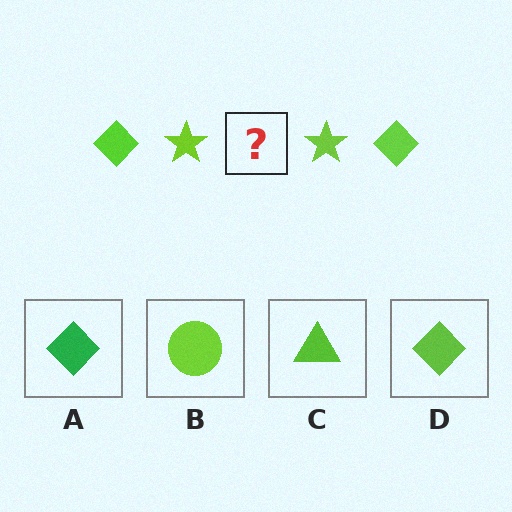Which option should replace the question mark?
Option D.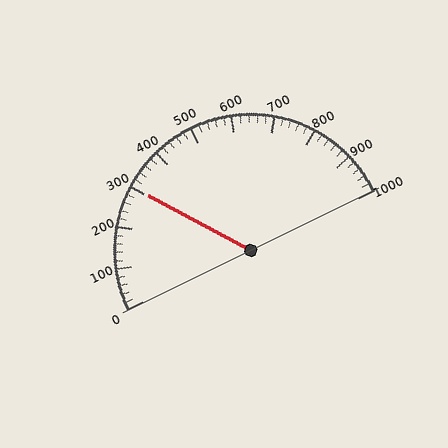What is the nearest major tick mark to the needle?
The nearest major tick mark is 300.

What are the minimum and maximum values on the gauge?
The gauge ranges from 0 to 1000.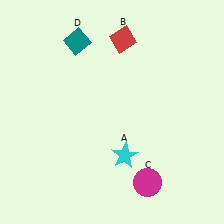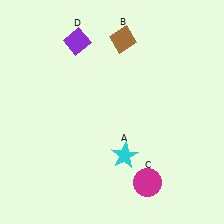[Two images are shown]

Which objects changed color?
B changed from red to brown. D changed from teal to purple.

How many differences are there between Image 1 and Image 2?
There are 2 differences between the two images.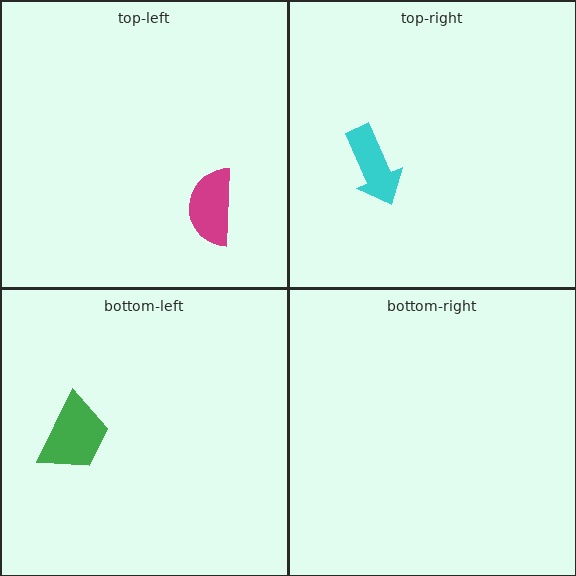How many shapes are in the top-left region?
1.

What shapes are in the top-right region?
The cyan arrow.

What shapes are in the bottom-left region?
The green trapezoid.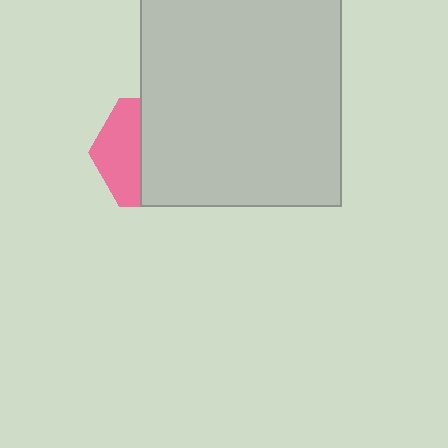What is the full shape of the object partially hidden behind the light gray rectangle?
The partially hidden object is a pink hexagon.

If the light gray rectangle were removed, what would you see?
You would see the complete pink hexagon.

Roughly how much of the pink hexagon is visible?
A small part of it is visible (roughly 38%).